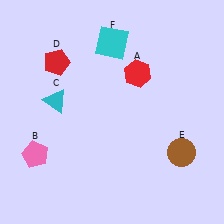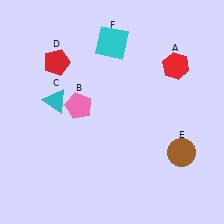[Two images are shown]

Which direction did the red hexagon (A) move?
The red hexagon (A) moved right.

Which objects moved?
The objects that moved are: the red hexagon (A), the pink pentagon (B).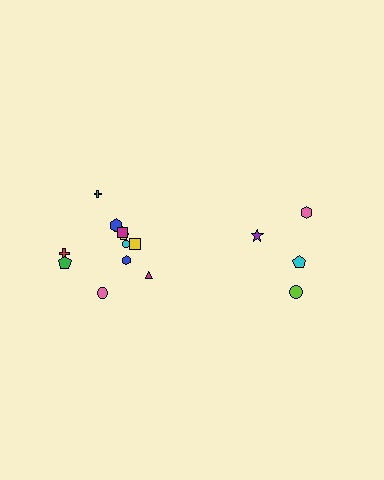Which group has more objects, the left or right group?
The left group.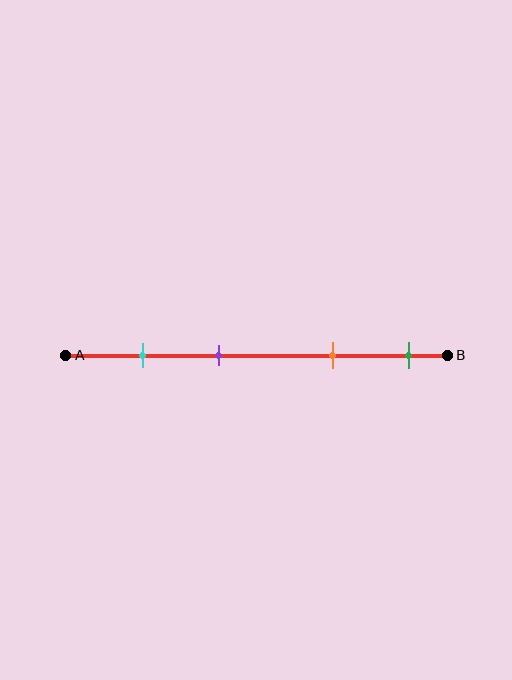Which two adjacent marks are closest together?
The cyan and purple marks are the closest adjacent pair.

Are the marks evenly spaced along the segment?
No, the marks are not evenly spaced.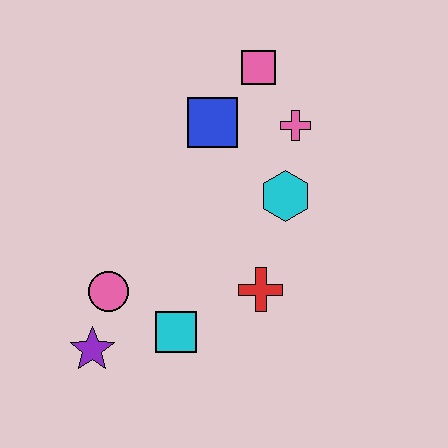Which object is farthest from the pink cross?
The purple star is farthest from the pink cross.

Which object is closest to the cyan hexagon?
The pink cross is closest to the cyan hexagon.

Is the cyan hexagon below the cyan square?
No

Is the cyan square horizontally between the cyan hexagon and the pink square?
No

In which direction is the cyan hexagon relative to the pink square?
The cyan hexagon is below the pink square.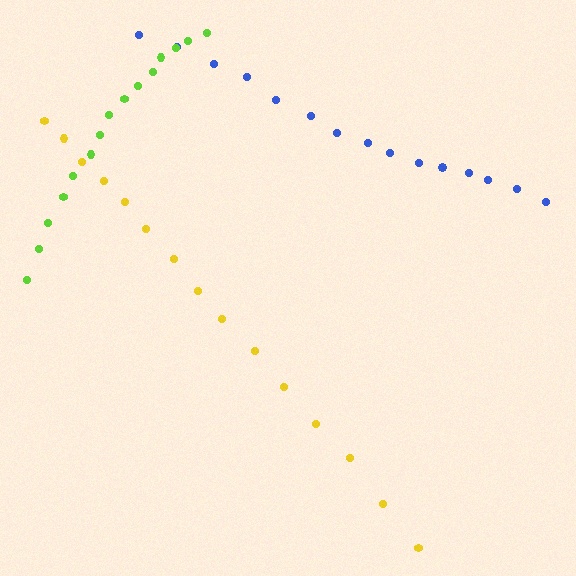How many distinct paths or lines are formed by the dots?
There are 3 distinct paths.